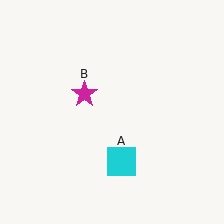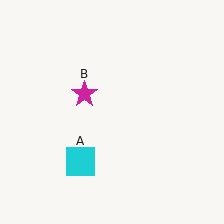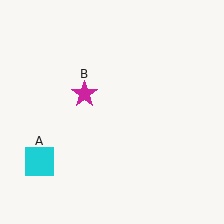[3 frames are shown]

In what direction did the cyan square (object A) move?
The cyan square (object A) moved left.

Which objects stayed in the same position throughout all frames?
Magenta star (object B) remained stationary.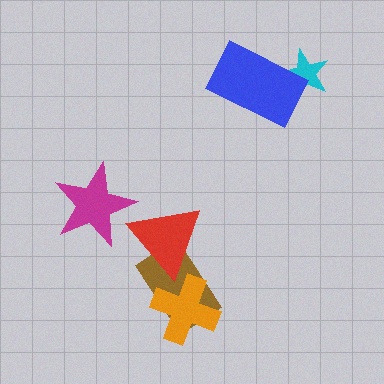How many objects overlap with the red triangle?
1 object overlaps with the red triangle.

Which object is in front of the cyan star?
The blue rectangle is in front of the cyan star.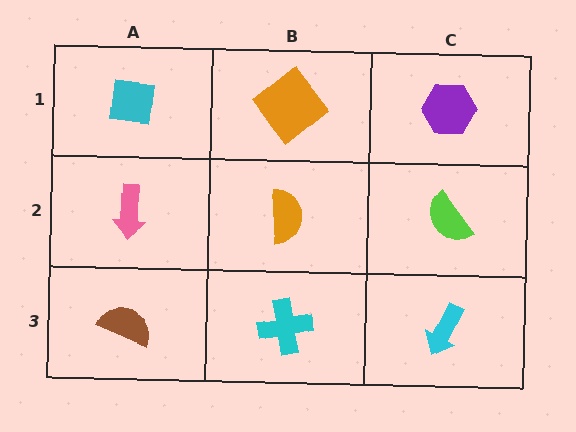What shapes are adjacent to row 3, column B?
An orange semicircle (row 2, column B), a brown semicircle (row 3, column A), a cyan arrow (row 3, column C).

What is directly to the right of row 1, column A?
An orange diamond.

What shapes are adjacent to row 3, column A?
A pink arrow (row 2, column A), a cyan cross (row 3, column B).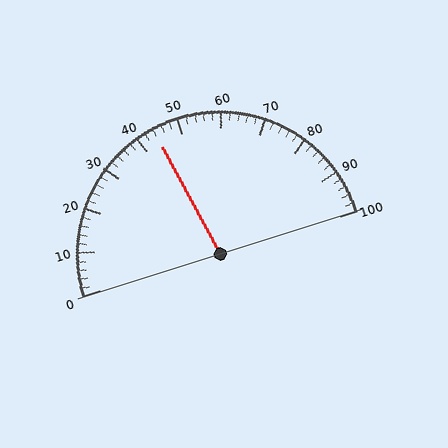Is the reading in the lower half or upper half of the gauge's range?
The reading is in the lower half of the range (0 to 100).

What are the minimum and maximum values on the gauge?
The gauge ranges from 0 to 100.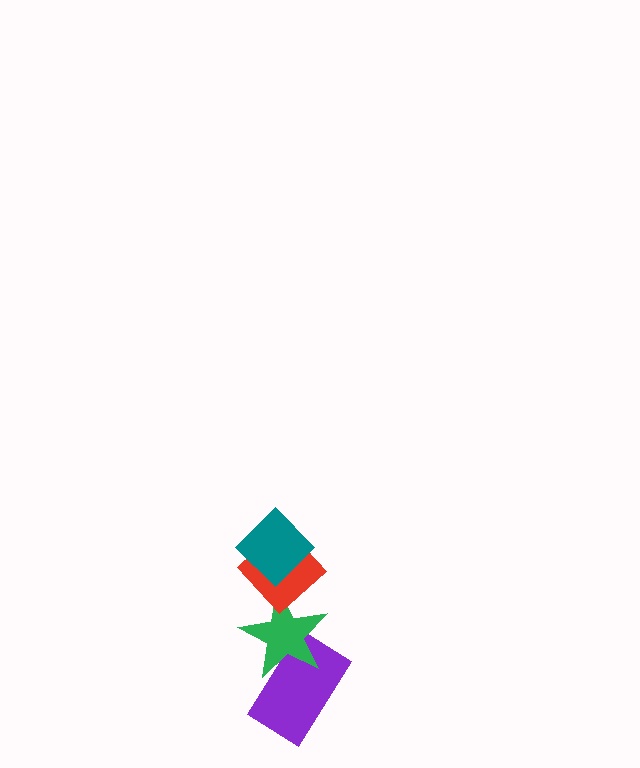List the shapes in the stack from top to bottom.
From top to bottom: the teal diamond, the red diamond, the green star, the purple rectangle.